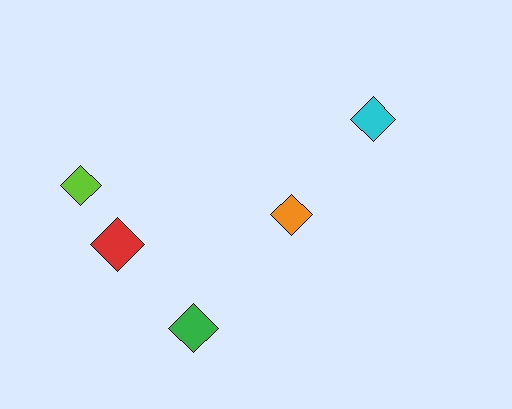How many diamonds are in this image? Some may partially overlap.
There are 5 diamonds.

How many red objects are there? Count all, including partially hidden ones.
There is 1 red object.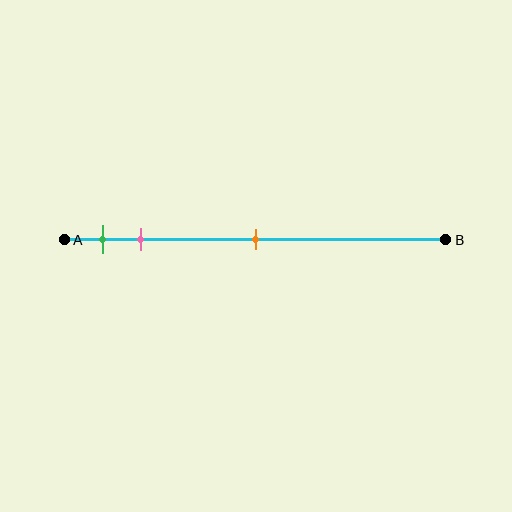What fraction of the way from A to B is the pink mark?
The pink mark is approximately 20% (0.2) of the way from A to B.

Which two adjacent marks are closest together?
The green and pink marks are the closest adjacent pair.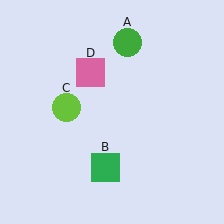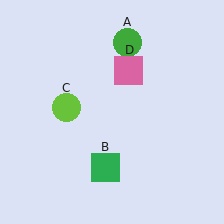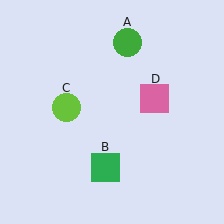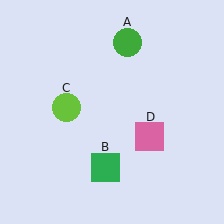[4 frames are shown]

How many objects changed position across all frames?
1 object changed position: pink square (object D).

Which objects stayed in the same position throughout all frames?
Green circle (object A) and green square (object B) and lime circle (object C) remained stationary.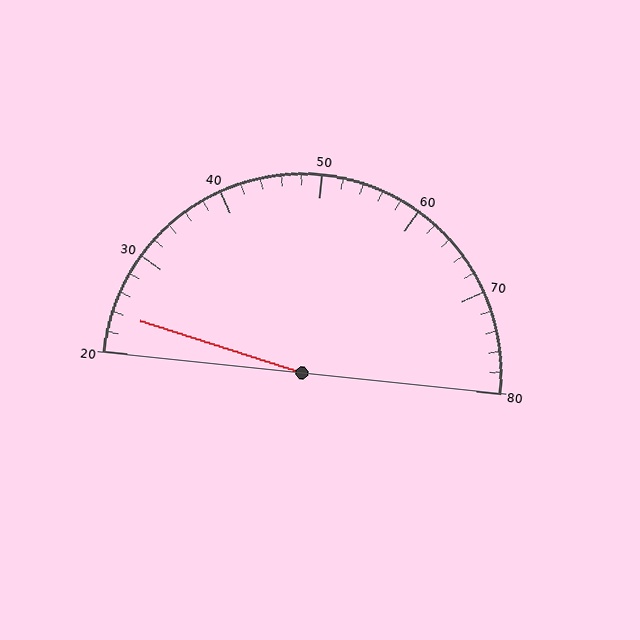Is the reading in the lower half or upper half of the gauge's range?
The reading is in the lower half of the range (20 to 80).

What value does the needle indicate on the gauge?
The needle indicates approximately 24.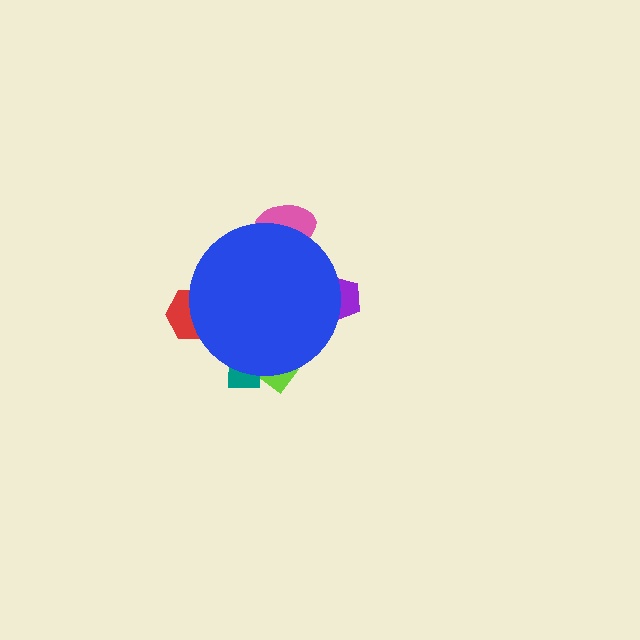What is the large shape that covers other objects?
A blue circle.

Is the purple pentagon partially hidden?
Yes, the purple pentagon is partially hidden behind the blue circle.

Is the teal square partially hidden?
Yes, the teal square is partially hidden behind the blue circle.